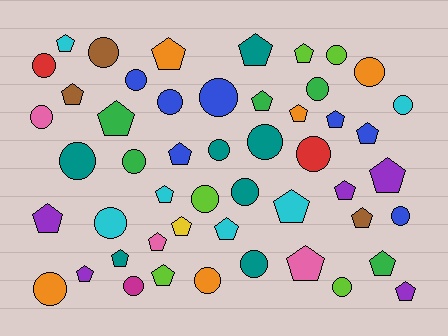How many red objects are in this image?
There are 2 red objects.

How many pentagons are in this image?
There are 26 pentagons.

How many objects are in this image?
There are 50 objects.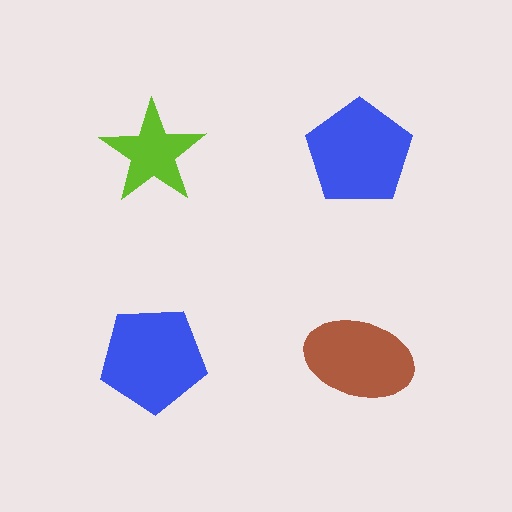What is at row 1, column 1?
A lime star.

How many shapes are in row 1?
2 shapes.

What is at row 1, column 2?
A blue pentagon.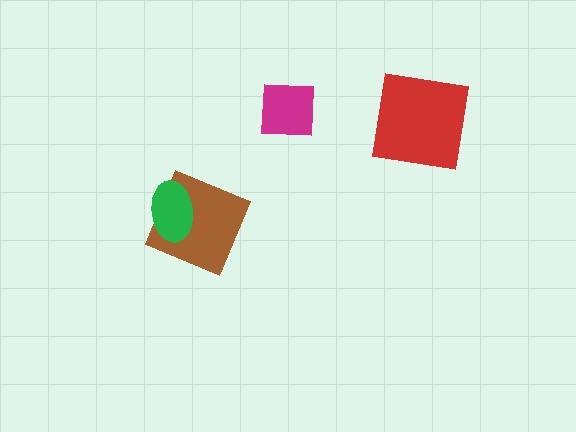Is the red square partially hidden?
No, no other shape covers it.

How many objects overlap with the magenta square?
0 objects overlap with the magenta square.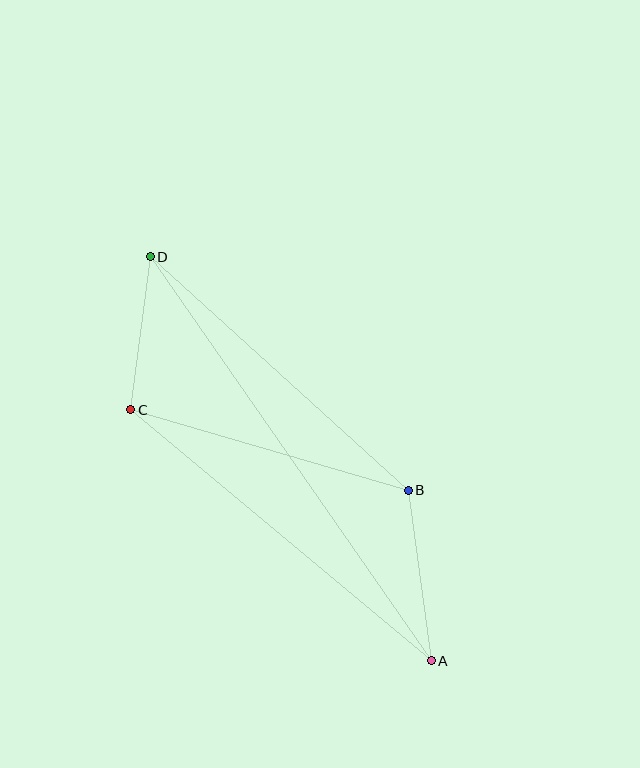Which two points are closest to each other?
Points C and D are closest to each other.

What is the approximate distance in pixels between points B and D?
The distance between B and D is approximately 348 pixels.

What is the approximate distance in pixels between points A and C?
The distance between A and C is approximately 392 pixels.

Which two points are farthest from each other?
Points A and D are farthest from each other.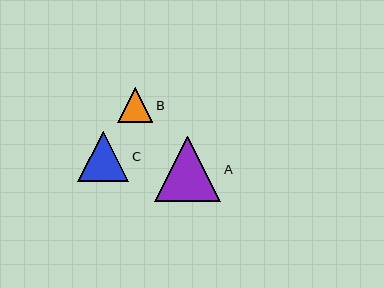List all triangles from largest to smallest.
From largest to smallest: A, C, B.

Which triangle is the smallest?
Triangle B is the smallest with a size of approximately 35 pixels.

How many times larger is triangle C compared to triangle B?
Triangle C is approximately 1.4 times the size of triangle B.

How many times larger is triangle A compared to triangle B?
Triangle A is approximately 1.9 times the size of triangle B.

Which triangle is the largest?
Triangle A is the largest with a size of approximately 66 pixels.